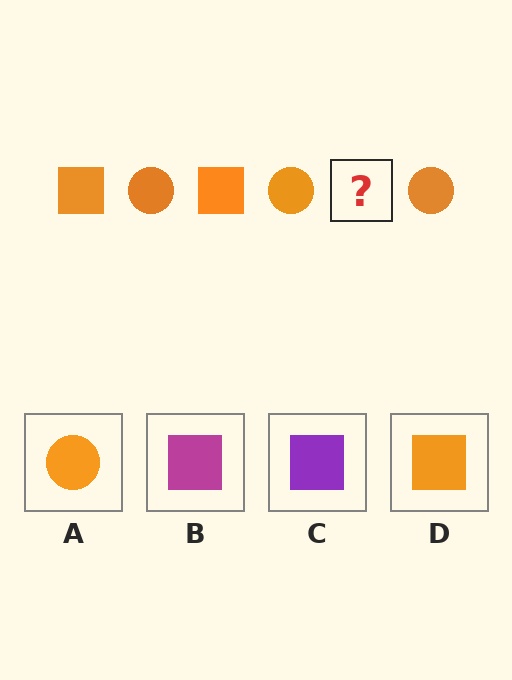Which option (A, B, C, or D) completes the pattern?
D.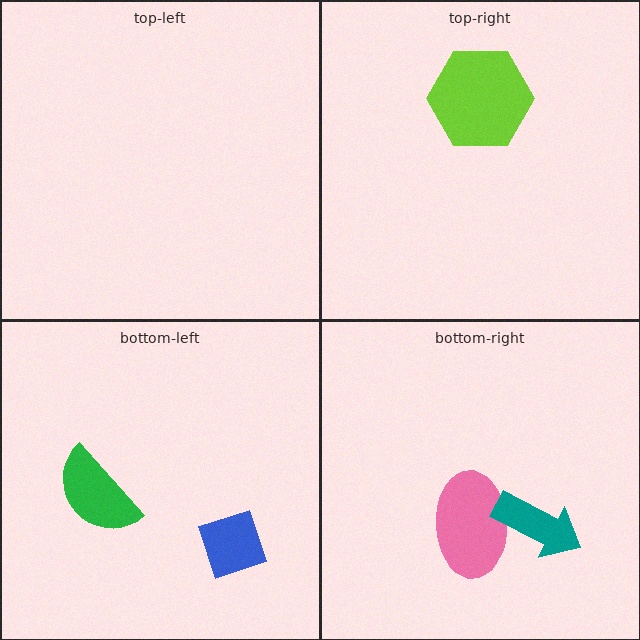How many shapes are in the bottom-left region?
2.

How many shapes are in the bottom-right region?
2.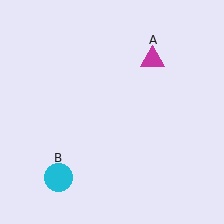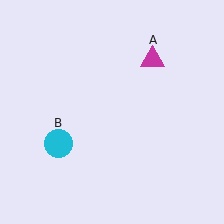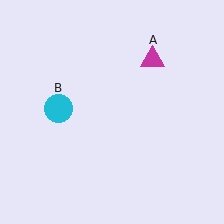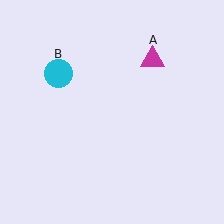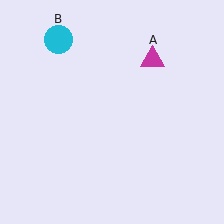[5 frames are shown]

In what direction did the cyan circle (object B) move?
The cyan circle (object B) moved up.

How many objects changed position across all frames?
1 object changed position: cyan circle (object B).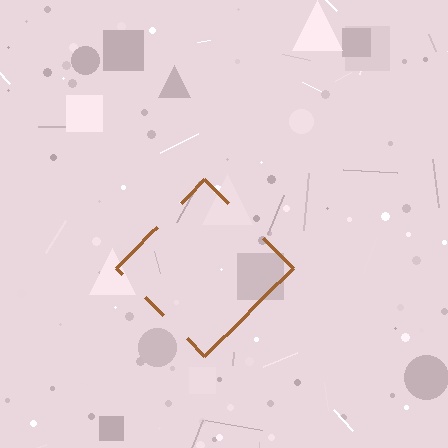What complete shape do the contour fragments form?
The contour fragments form a diamond.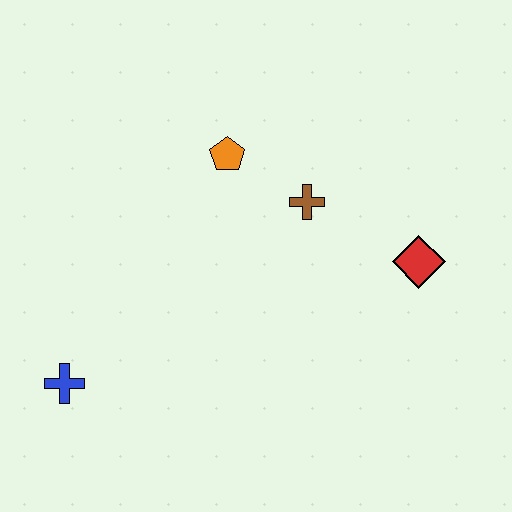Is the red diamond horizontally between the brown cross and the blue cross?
No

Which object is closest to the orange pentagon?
The brown cross is closest to the orange pentagon.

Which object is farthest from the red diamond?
The blue cross is farthest from the red diamond.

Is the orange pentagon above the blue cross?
Yes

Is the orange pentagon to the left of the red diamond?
Yes